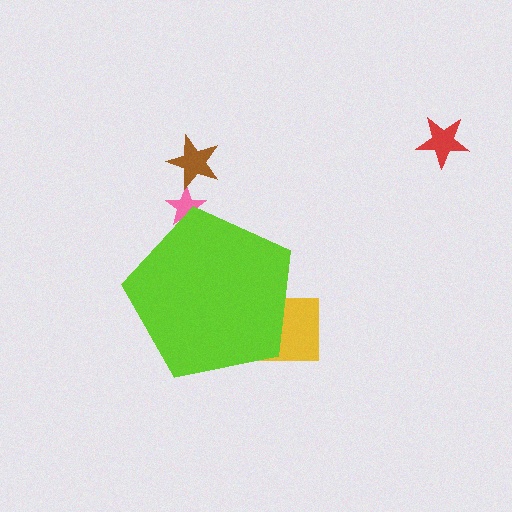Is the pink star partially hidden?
Yes, the pink star is partially hidden behind the lime pentagon.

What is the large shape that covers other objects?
A lime pentagon.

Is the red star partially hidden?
No, the red star is fully visible.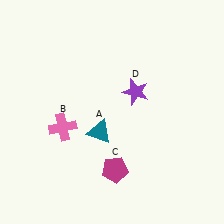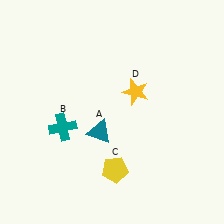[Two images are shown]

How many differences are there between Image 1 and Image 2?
There are 3 differences between the two images.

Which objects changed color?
B changed from pink to teal. C changed from magenta to yellow. D changed from purple to yellow.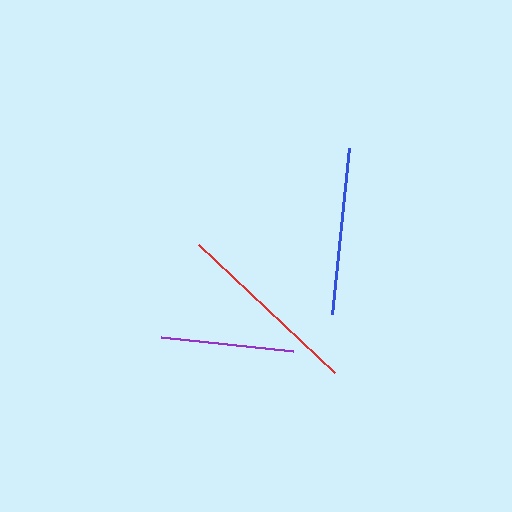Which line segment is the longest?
The red line is the longest at approximately 186 pixels.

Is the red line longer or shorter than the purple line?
The red line is longer than the purple line.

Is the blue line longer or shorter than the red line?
The red line is longer than the blue line.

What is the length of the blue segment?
The blue segment is approximately 167 pixels long.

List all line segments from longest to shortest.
From longest to shortest: red, blue, purple.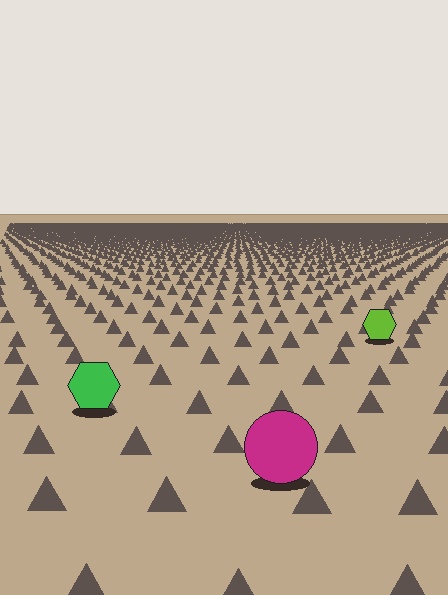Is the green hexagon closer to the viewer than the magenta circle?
No. The magenta circle is closer — you can tell from the texture gradient: the ground texture is coarser near it.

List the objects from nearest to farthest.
From nearest to farthest: the magenta circle, the green hexagon, the lime hexagon.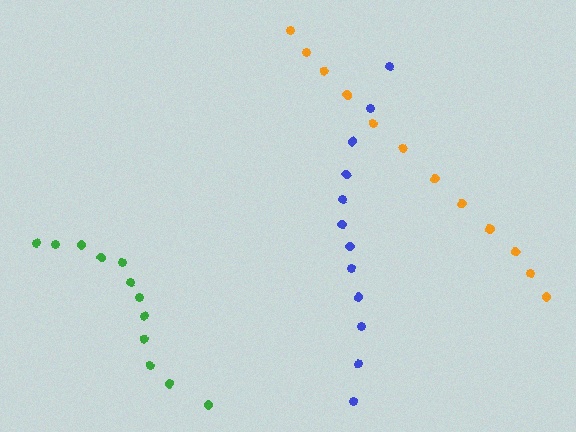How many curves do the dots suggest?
There are 3 distinct paths.